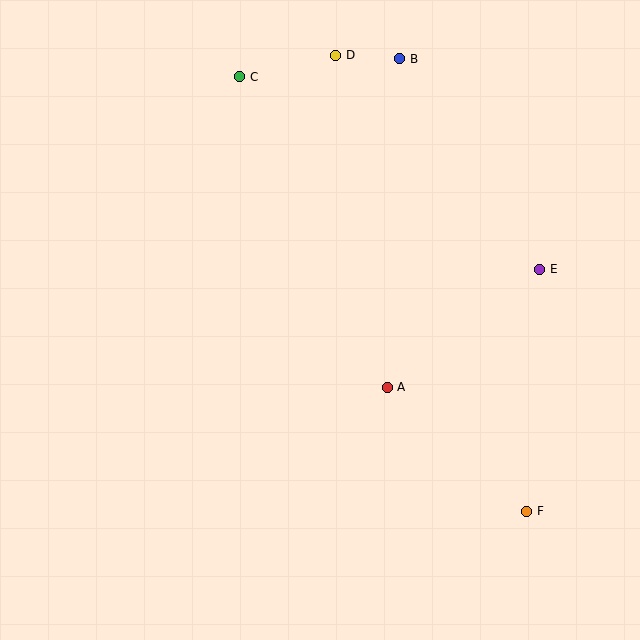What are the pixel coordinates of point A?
Point A is at (387, 387).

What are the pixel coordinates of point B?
Point B is at (400, 59).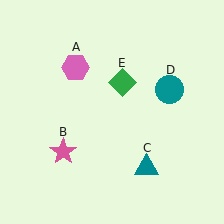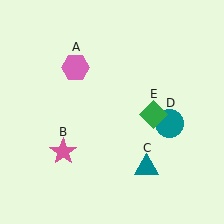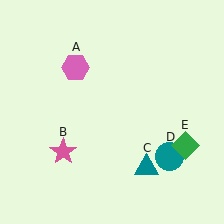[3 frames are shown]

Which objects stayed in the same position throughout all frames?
Pink hexagon (object A) and pink star (object B) and teal triangle (object C) remained stationary.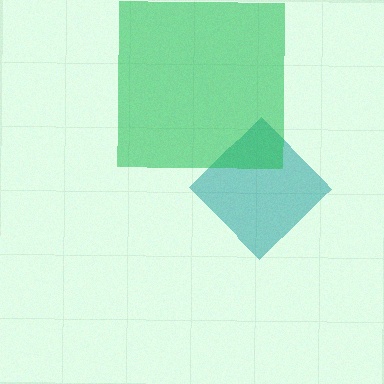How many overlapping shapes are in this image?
There are 2 overlapping shapes in the image.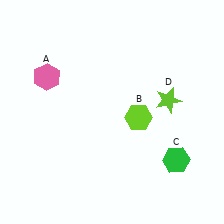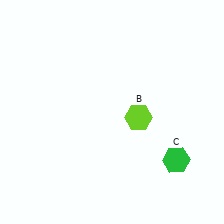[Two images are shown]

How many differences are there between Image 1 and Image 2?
There are 2 differences between the two images.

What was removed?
The lime star (D), the pink hexagon (A) were removed in Image 2.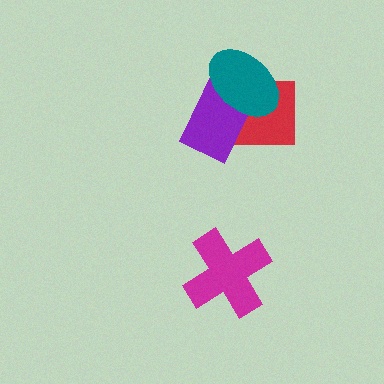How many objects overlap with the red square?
2 objects overlap with the red square.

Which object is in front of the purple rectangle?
The teal ellipse is in front of the purple rectangle.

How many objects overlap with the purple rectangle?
2 objects overlap with the purple rectangle.